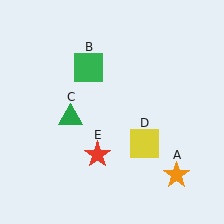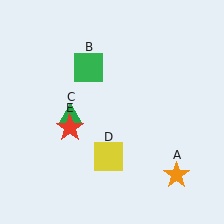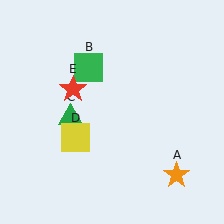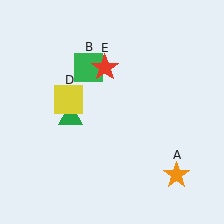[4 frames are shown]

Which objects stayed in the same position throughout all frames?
Orange star (object A) and green square (object B) and green triangle (object C) remained stationary.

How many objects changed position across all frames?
2 objects changed position: yellow square (object D), red star (object E).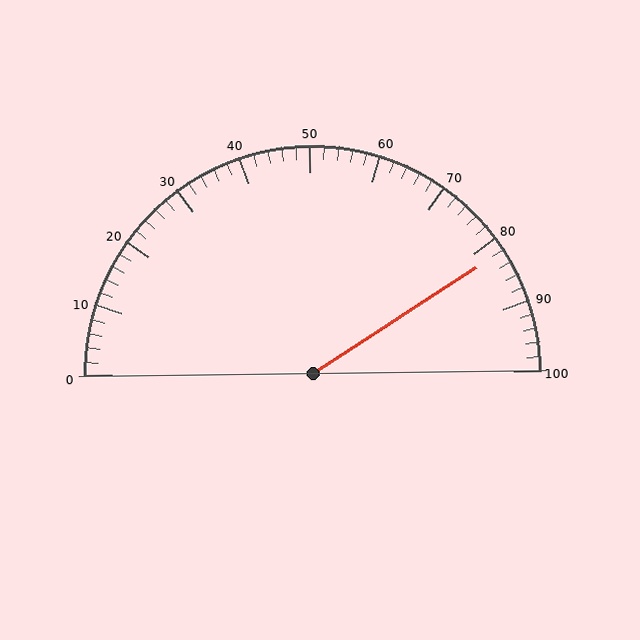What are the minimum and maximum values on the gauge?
The gauge ranges from 0 to 100.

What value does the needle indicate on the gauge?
The needle indicates approximately 82.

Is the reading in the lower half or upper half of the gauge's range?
The reading is in the upper half of the range (0 to 100).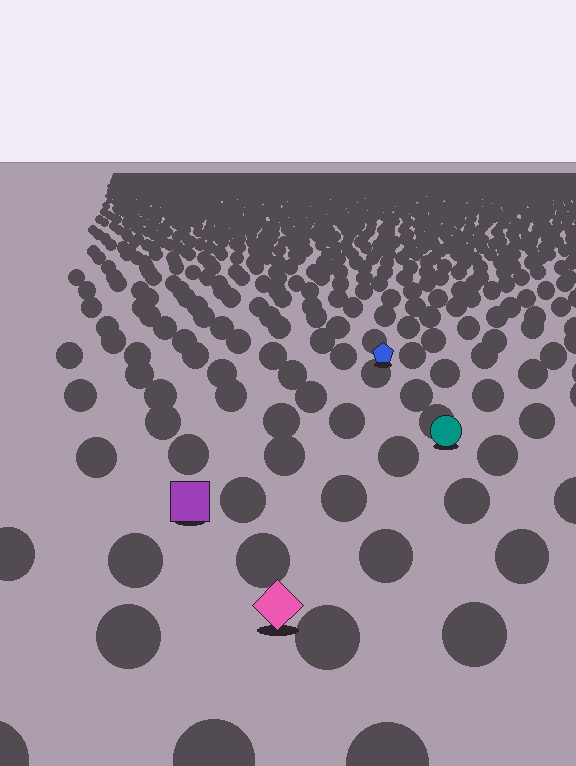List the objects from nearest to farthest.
From nearest to farthest: the pink diamond, the purple square, the teal circle, the blue pentagon.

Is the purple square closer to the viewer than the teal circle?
Yes. The purple square is closer — you can tell from the texture gradient: the ground texture is coarser near it.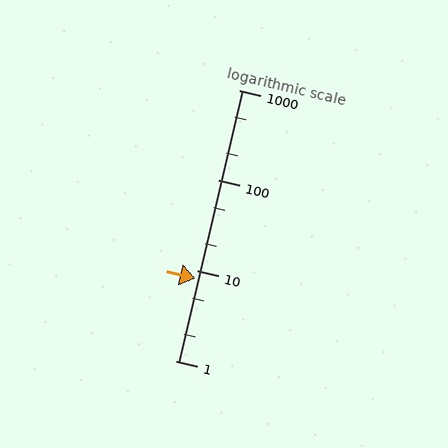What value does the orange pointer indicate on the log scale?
The pointer indicates approximately 8.1.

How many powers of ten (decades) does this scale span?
The scale spans 3 decades, from 1 to 1000.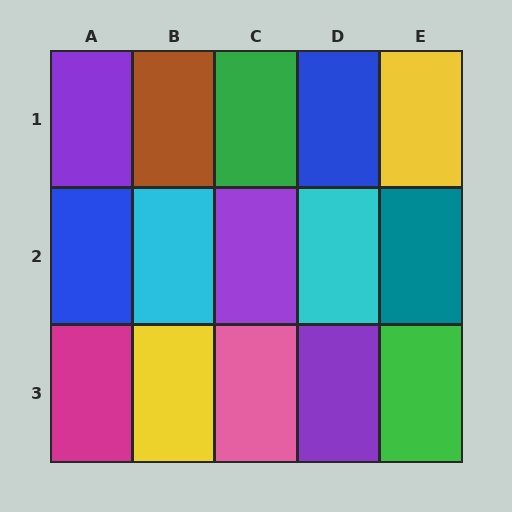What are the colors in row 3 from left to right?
Magenta, yellow, pink, purple, green.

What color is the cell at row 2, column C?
Purple.